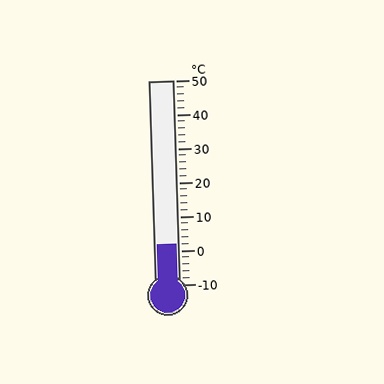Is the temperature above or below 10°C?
The temperature is below 10°C.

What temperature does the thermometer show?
The thermometer shows approximately 2°C.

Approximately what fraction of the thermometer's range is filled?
The thermometer is filled to approximately 20% of its range.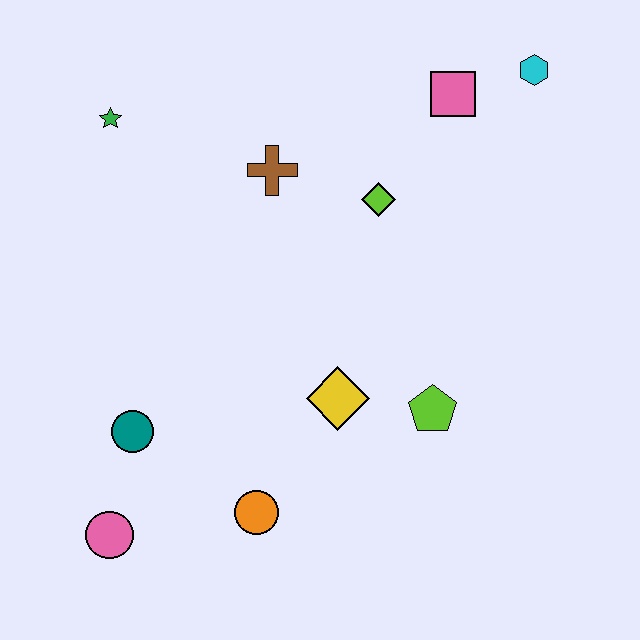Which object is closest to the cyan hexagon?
The pink square is closest to the cyan hexagon.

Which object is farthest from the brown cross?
The pink circle is farthest from the brown cross.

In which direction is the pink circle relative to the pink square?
The pink circle is below the pink square.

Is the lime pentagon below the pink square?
Yes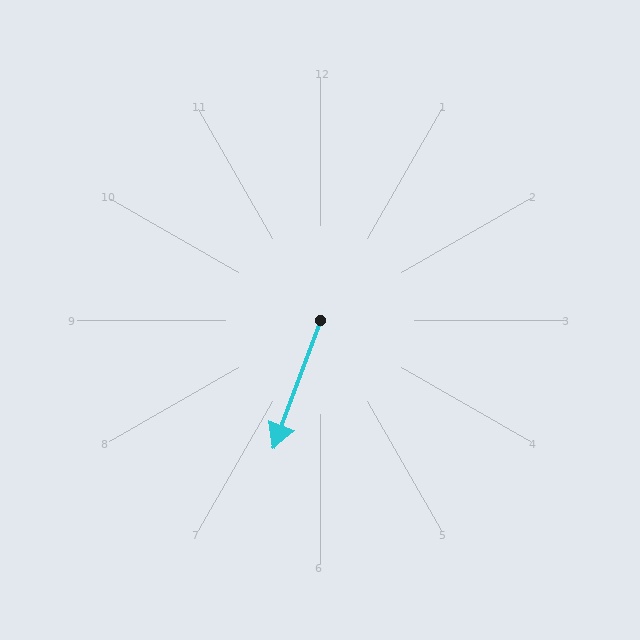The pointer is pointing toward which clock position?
Roughly 7 o'clock.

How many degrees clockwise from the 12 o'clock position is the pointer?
Approximately 200 degrees.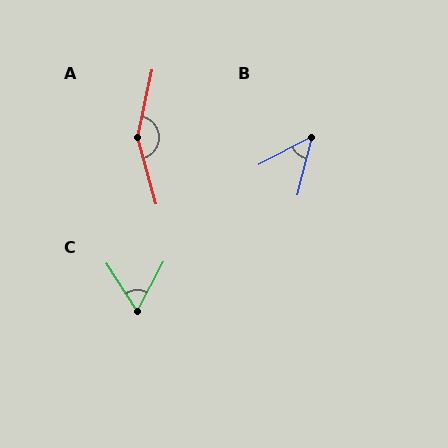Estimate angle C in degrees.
Approximately 60 degrees.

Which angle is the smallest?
B, at approximately 48 degrees.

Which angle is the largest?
A, at approximately 152 degrees.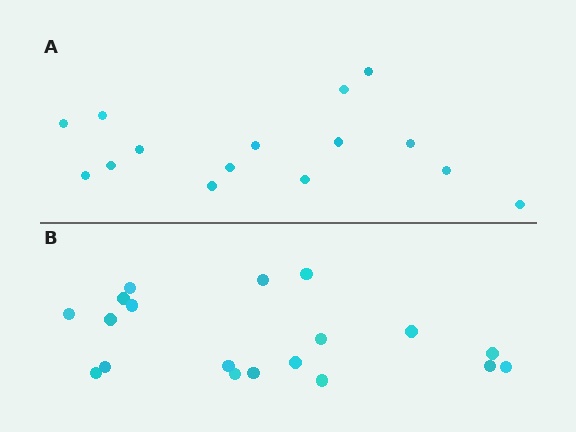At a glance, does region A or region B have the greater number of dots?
Region B (the bottom region) has more dots.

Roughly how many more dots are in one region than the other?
Region B has about 4 more dots than region A.